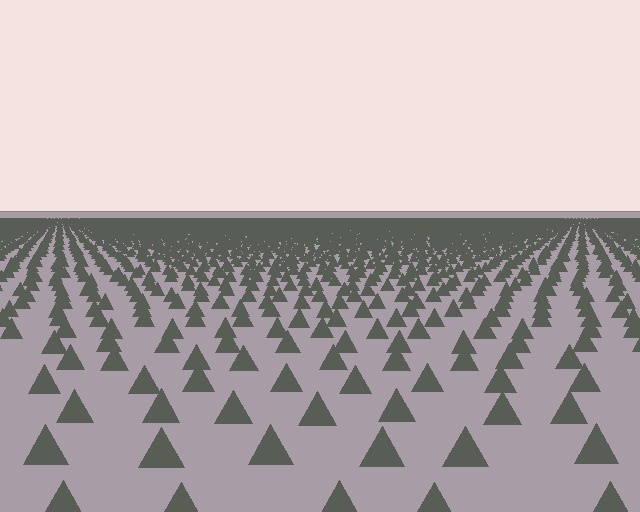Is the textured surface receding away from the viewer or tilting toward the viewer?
The surface is receding away from the viewer. Texture elements get smaller and denser toward the top.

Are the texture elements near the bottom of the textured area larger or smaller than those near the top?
Larger. Near the bottom, elements are closer to the viewer and appear at a bigger on-screen size.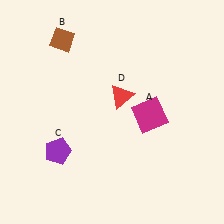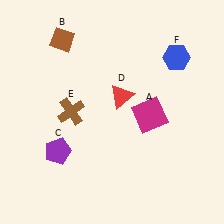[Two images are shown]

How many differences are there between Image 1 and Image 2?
There are 2 differences between the two images.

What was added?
A brown cross (E), a blue hexagon (F) were added in Image 2.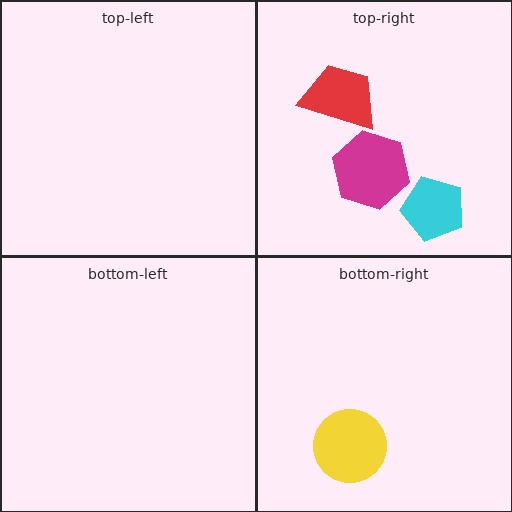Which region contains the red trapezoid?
The top-right region.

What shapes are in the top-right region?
The red trapezoid, the cyan pentagon, the magenta hexagon.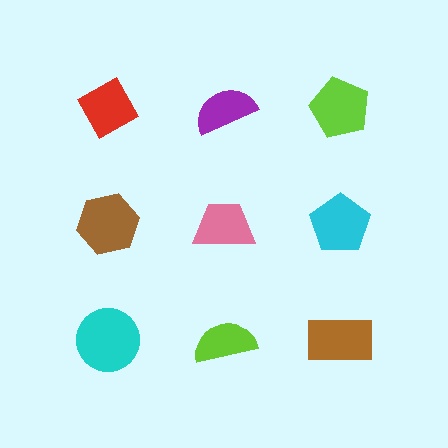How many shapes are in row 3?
3 shapes.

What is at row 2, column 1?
A brown hexagon.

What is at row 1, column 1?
A red diamond.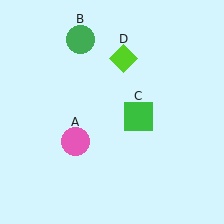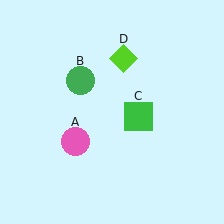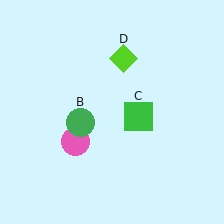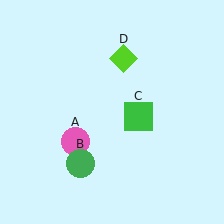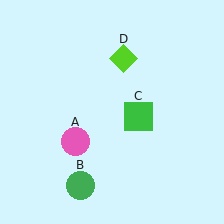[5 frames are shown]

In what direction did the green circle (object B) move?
The green circle (object B) moved down.